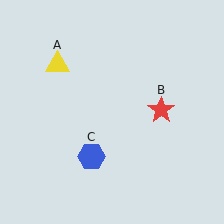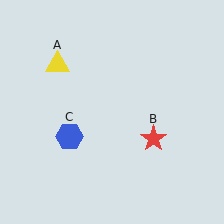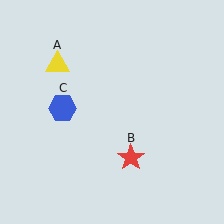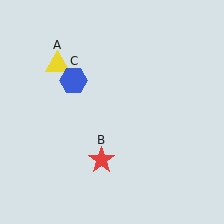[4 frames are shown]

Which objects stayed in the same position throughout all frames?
Yellow triangle (object A) remained stationary.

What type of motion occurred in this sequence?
The red star (object B), blue hexagon (object C) rotated clockwise around the center of the scene.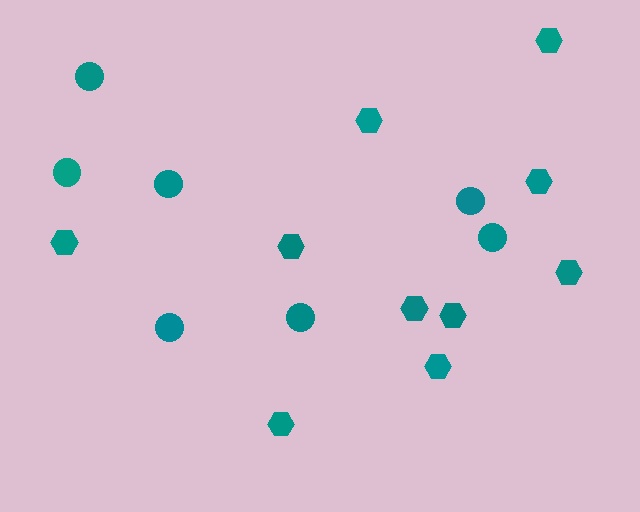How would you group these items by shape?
There are 2 groups: one group of hexagons (10) and one group of circles (7).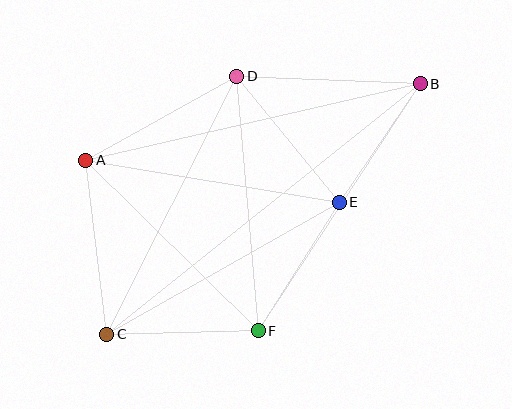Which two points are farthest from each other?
Points B and C are farthest from each other.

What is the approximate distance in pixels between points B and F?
The distance between B and F is approximately 295 pixels.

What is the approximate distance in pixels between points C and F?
The distance between C and F is approximately 152 pixels.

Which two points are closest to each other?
Points B and E are closest to each other.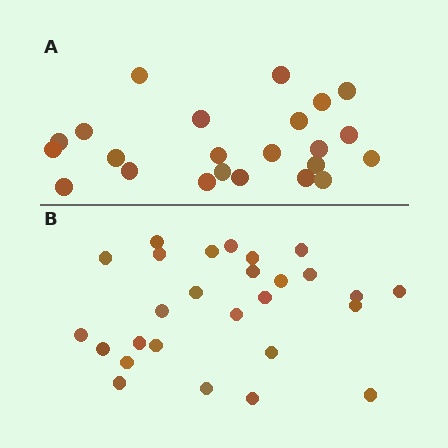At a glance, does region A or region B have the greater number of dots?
Region B (the bottom region) has more dots.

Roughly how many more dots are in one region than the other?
Region B has about 4 more dots than region A.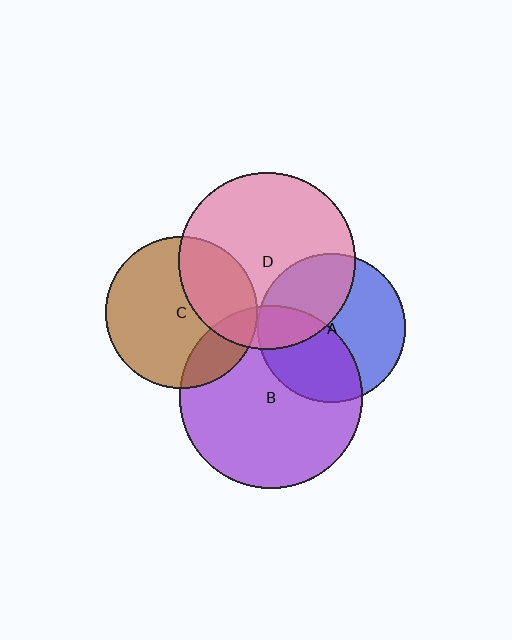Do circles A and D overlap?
Yes.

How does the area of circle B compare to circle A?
Approximately 1.5 times.